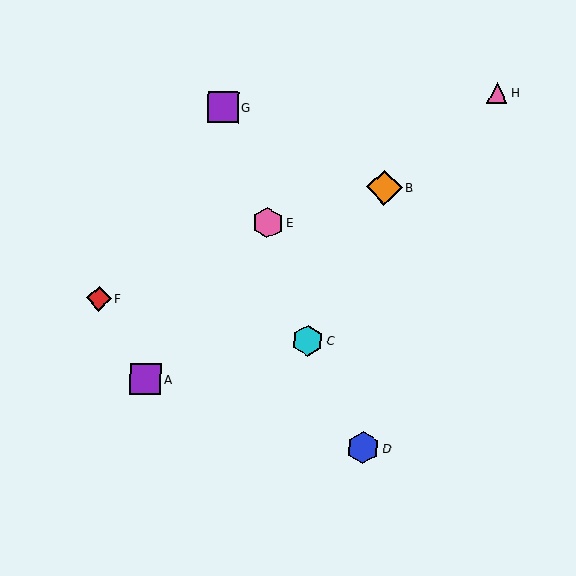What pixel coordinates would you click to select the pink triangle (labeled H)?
Click at (497, 93) to select the pink triangle H.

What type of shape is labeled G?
Shape G is a purple square.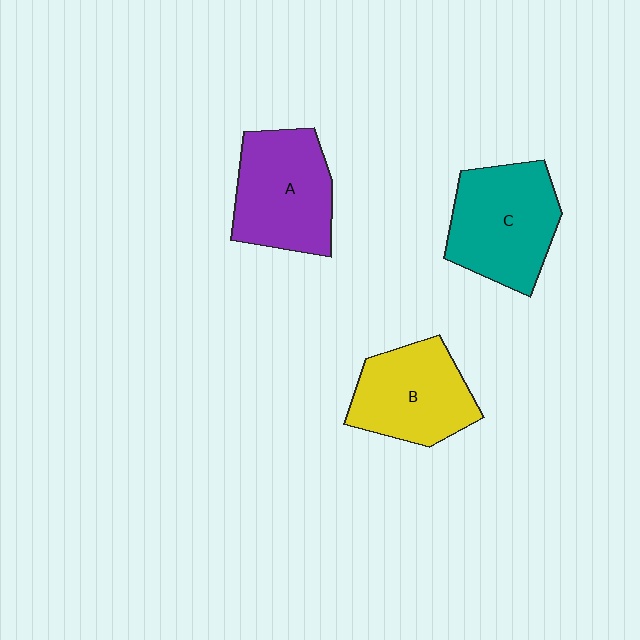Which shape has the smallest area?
Shape B (yellow).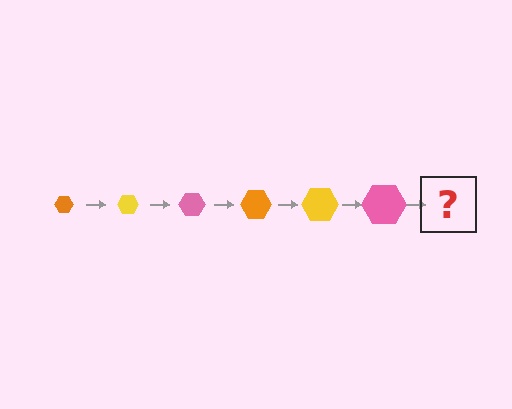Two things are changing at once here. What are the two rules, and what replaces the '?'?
The two rules are that the hexagon grows larger each step and the color cycles through orange, yellow, and pink. The '?' should be an orange hexagon, larger than the previous one.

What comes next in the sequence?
The next element should be an orange hexagon, larger than the previous one.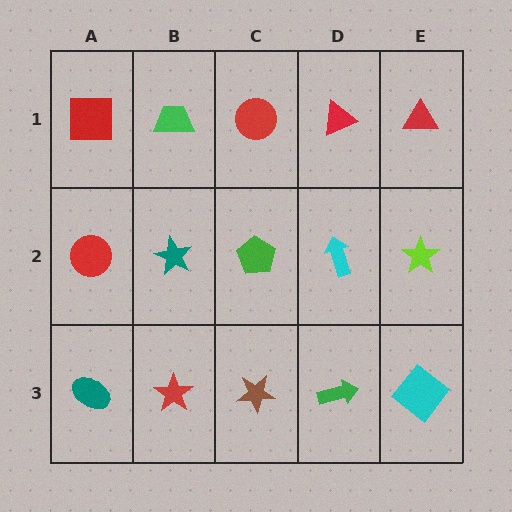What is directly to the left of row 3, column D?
A brown star.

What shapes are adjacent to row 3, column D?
A cyan arrow (row 2, column D), a brown star (row 3, column C), a cyan diamond (row 3, column E).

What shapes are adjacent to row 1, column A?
A red circle (row 2, column A), a green trapezoid (row 1, column B).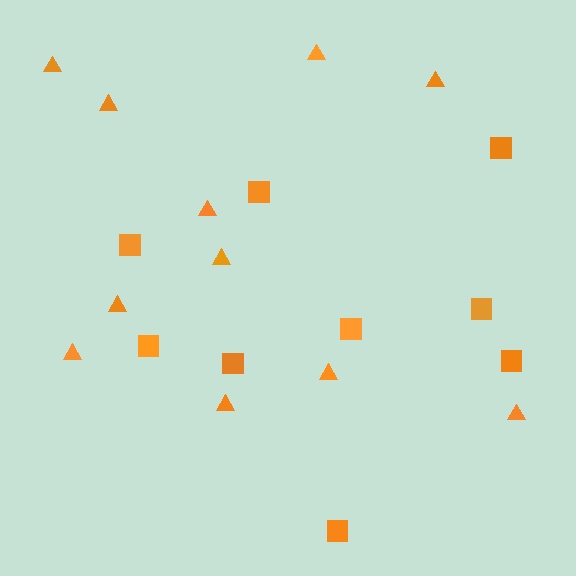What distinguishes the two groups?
There are 2 groups: one group of squares (9) and one group of triangles (11).